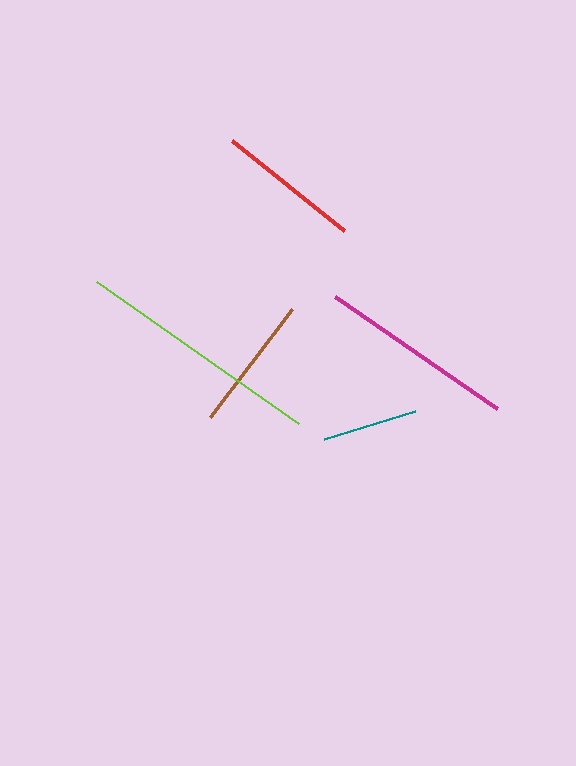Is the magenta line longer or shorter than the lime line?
The lime line is longer than the magenta line.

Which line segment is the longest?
The lime line is the longest at approximately 246 pixels.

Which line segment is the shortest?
The teal line is the shortest at approximately 95 pixels.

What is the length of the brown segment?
The brown segment is approximately 136 pixels long.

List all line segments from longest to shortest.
From longest to shortest: lime, magenta, red, brown, teal.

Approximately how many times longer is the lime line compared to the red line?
The lime line is approximately 1.7 times the length of the red line.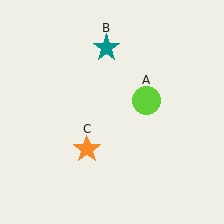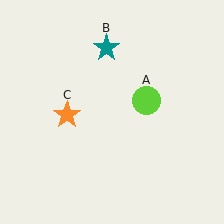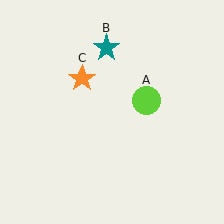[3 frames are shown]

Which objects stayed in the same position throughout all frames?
Lime circle (object A) and teal star (object B) remained stationary.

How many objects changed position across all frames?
1 object changed position: orange star (object C).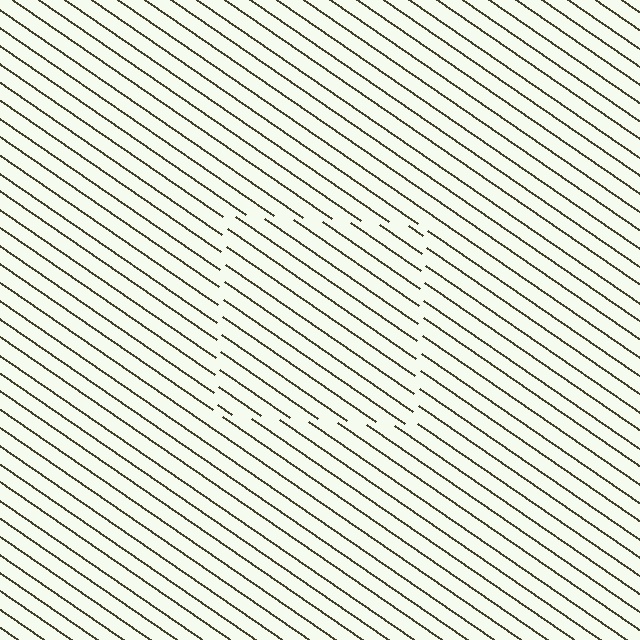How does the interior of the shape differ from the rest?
The interior of the shape contains the same grating, shifted by half a period — the contour is defined by the phase discontinuity where line-ends from the inner and outer gratings abut.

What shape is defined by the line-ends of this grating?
An illusory square. The interior of the shape contains the same grating, shifted by half a period — the contour is defined by the phase discontinuity where line-ends from the inner and outer gratings abut.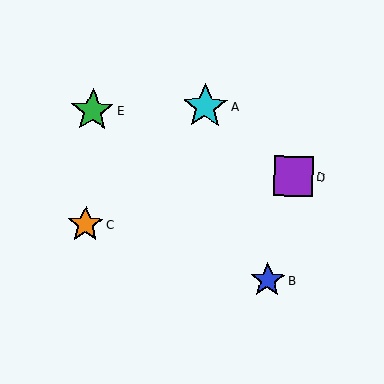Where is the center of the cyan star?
The center of the cyan star is at (205, 106).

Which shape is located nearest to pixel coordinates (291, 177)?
The purple square (labeled D) at (294, 176) is nearest to that location.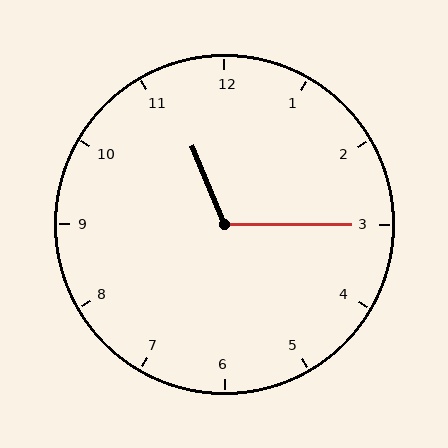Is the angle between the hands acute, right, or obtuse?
It is obtuse.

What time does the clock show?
11:15.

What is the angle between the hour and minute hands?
Approximately 112 degrees.